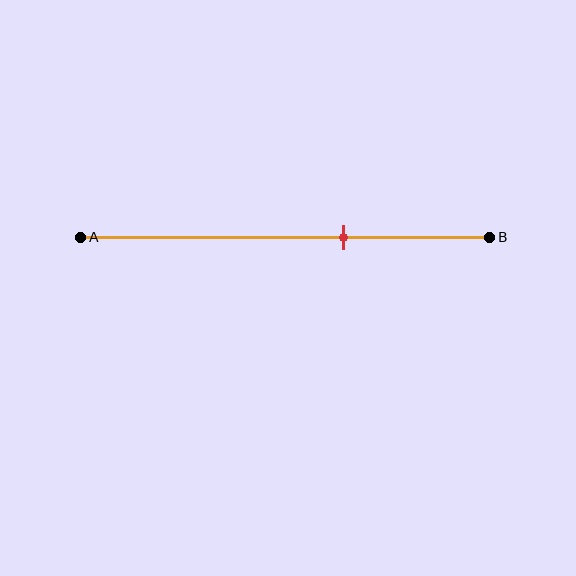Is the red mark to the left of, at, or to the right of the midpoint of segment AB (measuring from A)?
The red mark is to the right of the midpoint of segment AB.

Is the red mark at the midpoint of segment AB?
No, the mark is at about 65% from A, not at the 50% midpoint.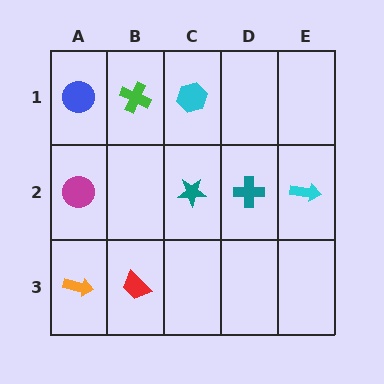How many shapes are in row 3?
2 shapes.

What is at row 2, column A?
A magenta circle.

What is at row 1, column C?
A cyan hexagon.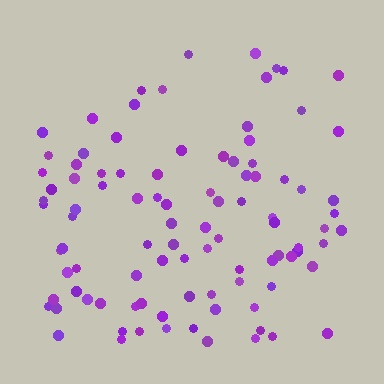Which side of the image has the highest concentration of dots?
The bottom.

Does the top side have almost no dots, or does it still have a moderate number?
Still a moderate number, just noticeably fewer than the bottom.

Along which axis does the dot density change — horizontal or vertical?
Vertical.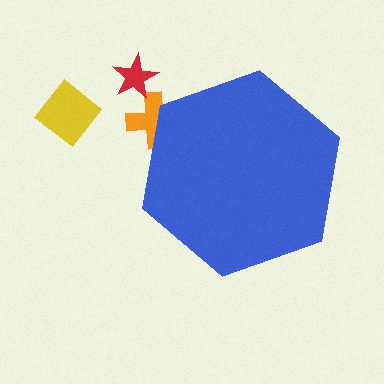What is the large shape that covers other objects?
A blue hexagon.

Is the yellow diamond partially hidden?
No, the yellow diamond is fully visible.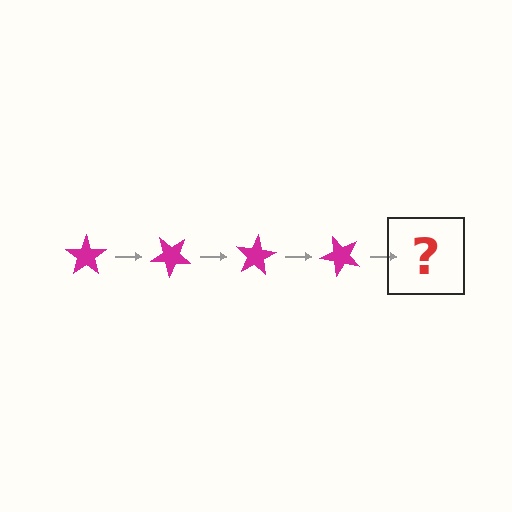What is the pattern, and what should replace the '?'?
The pattern is that the star rotates 40 degrees each step. The '?' should be a magenta star rotated 160 degrees.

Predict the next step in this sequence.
The next step is a magenta star rotated 160 degrees.